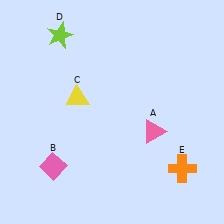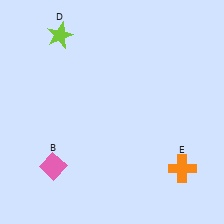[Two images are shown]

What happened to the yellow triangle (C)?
The yellow triangle (C) was removed in Image 2. It was in the top-left area of Image 1.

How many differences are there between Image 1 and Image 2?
There are 2 differences between the two images.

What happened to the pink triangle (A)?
The pink triangle (A) was removed in Image 2. It was in the bottom-right area of Image 1.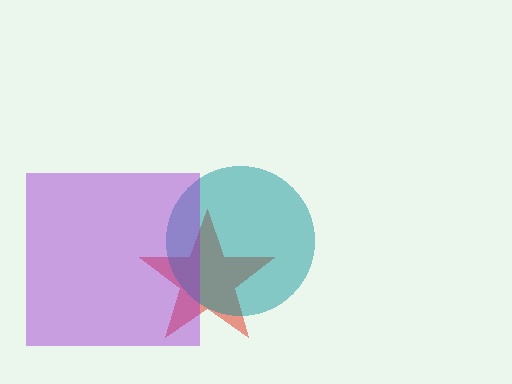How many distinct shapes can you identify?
There are 3 distinct shapes: a red star, a teal circle, a purple square.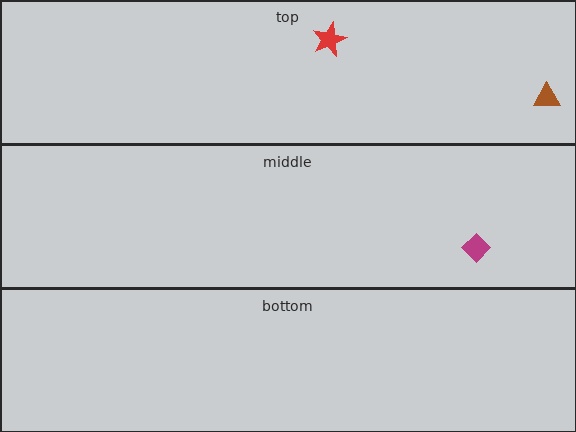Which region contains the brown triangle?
The top region.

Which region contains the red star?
The top region.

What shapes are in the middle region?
The magenta diamond.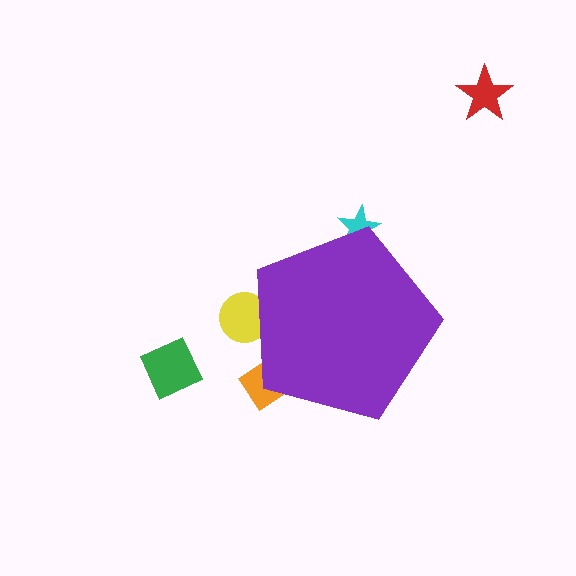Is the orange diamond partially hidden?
Yes, the orange diamond is partially hidden behind the purple pentagon.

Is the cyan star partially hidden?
Yes, the cyan star is partially hidden behind the purple pentagon.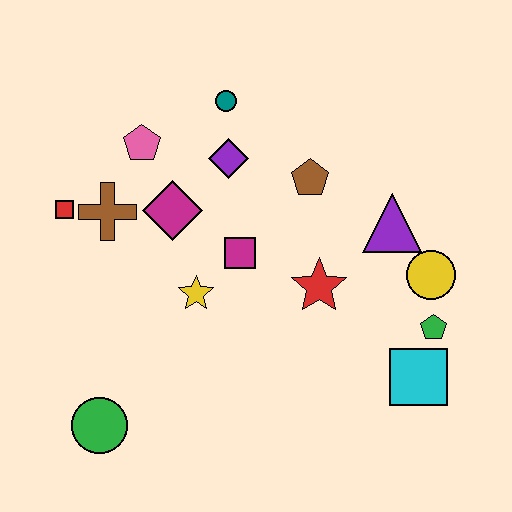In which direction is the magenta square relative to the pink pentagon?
The magenta square is below the pink pentagon.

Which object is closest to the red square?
The brown cross is closest to the red square.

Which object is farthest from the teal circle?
The green circle is farthest from the teal circle.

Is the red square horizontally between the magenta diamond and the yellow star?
No